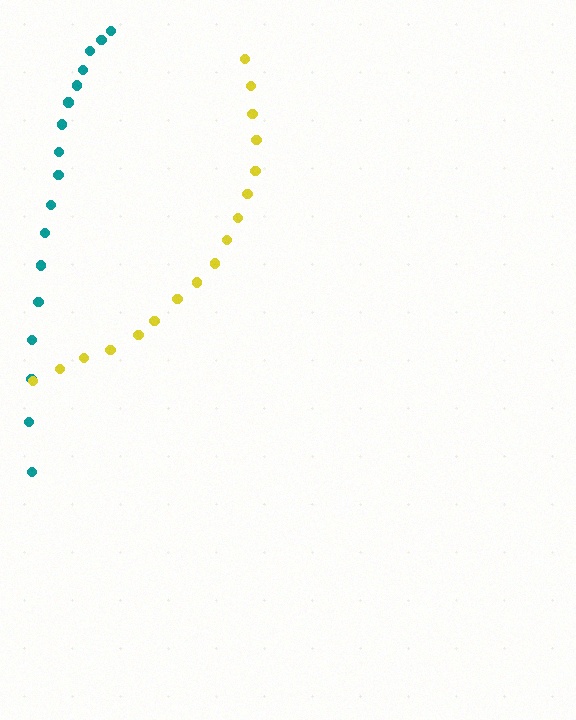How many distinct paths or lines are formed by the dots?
There are 2 distinct paths.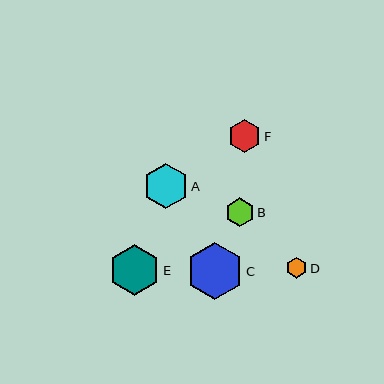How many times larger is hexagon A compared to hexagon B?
Hexagon A is approximately 1.6 times the size of hexagon B.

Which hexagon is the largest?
Hexagon C is the largest with a size of approximately 56 pixels.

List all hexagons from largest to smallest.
From largest to smallest: C, E, A, F, B, D.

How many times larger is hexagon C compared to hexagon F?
Hexagon C is approximately 1.7 times the size of hexagon F.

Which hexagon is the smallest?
Hexagon D is the smallest with a size of approximately 21 pixels.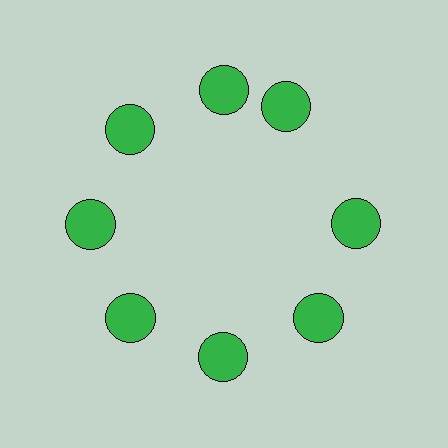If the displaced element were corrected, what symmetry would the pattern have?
It would have 8-fold rotational symmetry — the pattern would map onto itself every 45 degrees.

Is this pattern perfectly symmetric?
No. The 8 green circles are arranged in a ring, but one element near the 2 o'clock position is rotated out of alignment along the ring, breaking the 8-fold rotational symmetry.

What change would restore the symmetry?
The symmetry would be restored by rotating it back into even spacing with its neighbors so that all 8 circles sit at equal angles and equal distance from the center.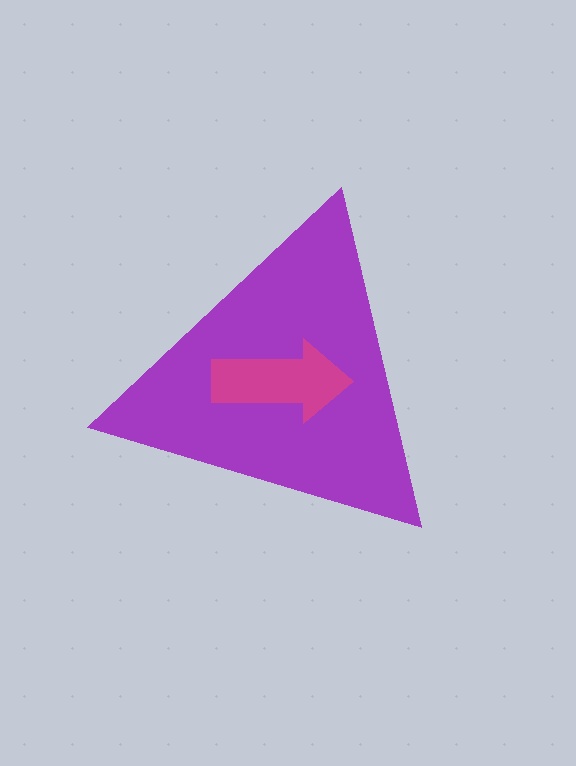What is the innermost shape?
The magenta arrow.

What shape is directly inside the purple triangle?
The magenta arrow.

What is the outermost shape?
The purple triangle.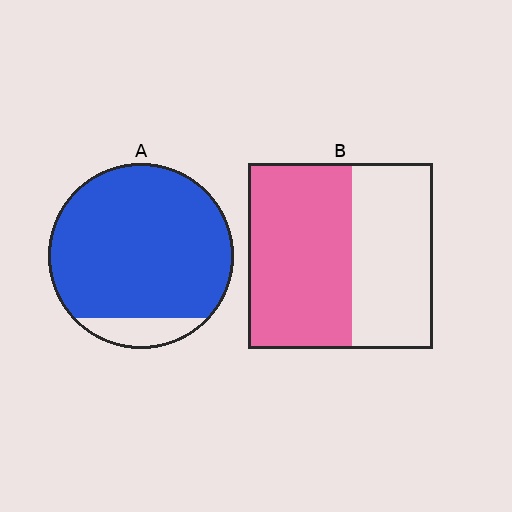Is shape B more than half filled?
Yes.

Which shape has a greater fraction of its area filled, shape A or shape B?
Shape A.